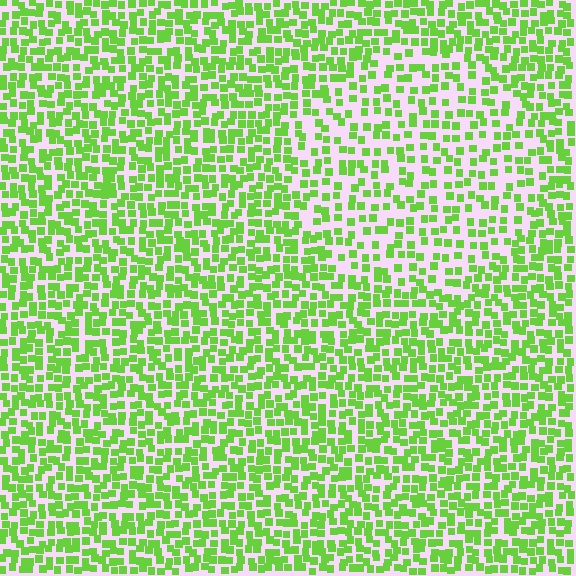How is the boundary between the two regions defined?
The boundary is defined by a change in element density (approximately 1.7x ratio). All elements are the same color, size, and shape.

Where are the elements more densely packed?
The elements are more densely packed outside the circle boundary.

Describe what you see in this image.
The image contains small lime elements arranged at two different densities. A circle-shaped region is visible where the elements are less densely packed than the surrounding area.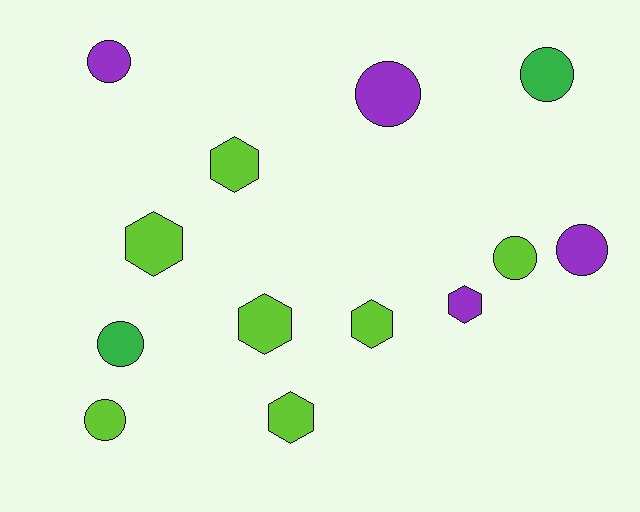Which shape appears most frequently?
Circle, with 7 objects.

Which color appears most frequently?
Lime, with 7 objects.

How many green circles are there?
There are 2 green circles.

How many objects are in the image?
There are 13 objects.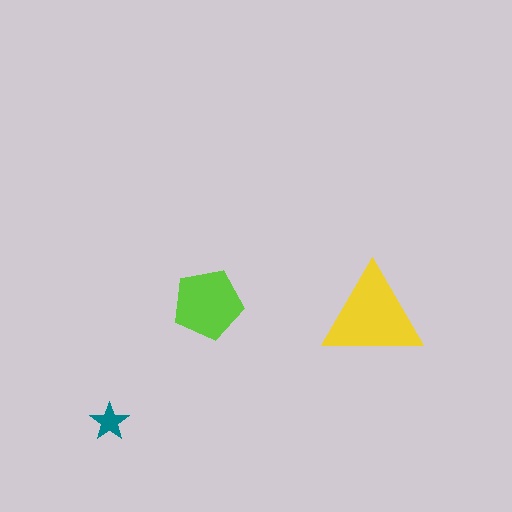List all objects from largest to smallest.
The yellow triangle, the lime pentagon, the teal star.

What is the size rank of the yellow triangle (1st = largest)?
1st.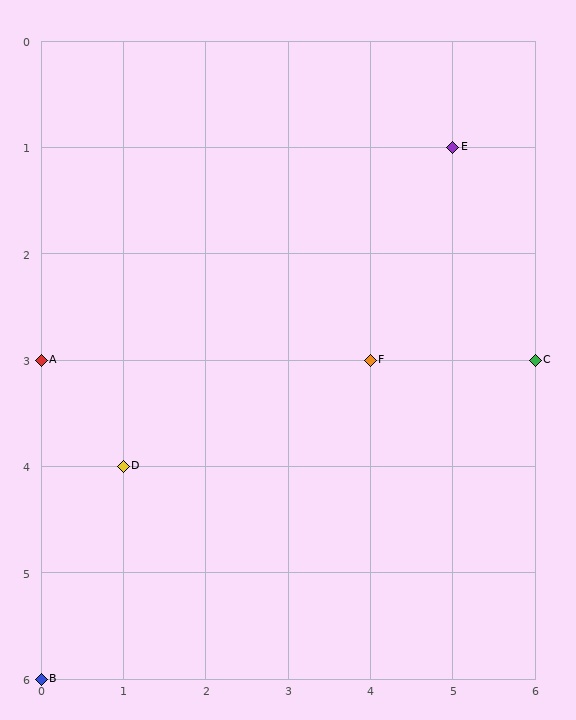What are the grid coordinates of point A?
Point A is at grid coordinates (0, 3).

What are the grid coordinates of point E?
Point E is at grid coordinates (5, 1).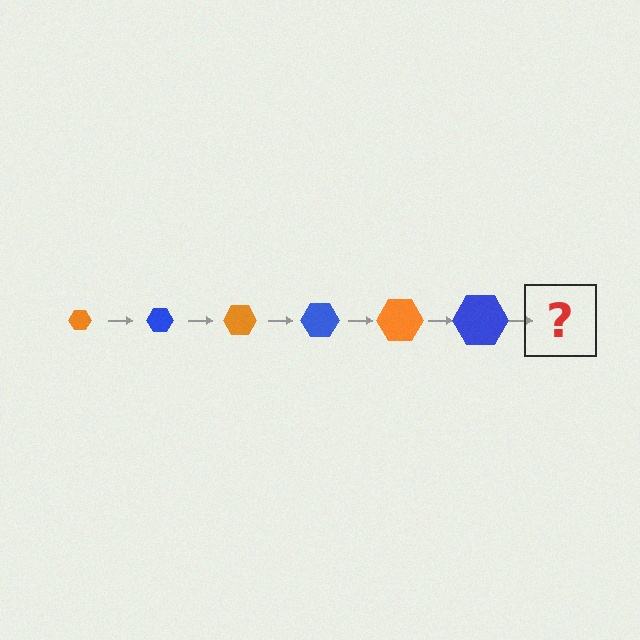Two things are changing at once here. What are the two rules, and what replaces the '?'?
The two rules are that the hexagon grows larger each step and the color cycles through orange and blue. The '?' should be an orange hexagon, larger than the previous one.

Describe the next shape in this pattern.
It should be an orange hexagon, larger than the previous one.